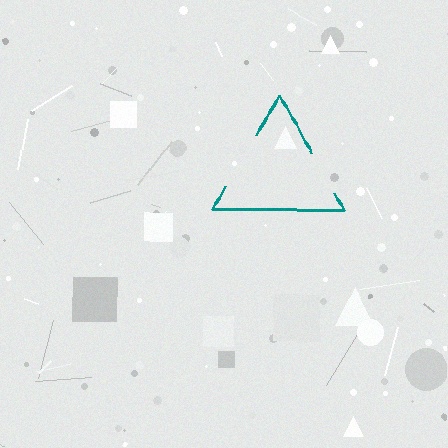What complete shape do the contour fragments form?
The contour fragments form a triangle.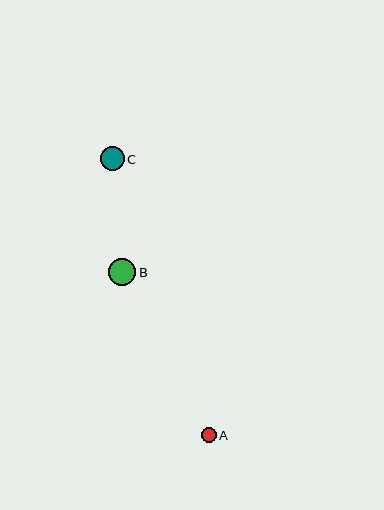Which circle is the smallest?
Circle A is the smallest with a size of approximately 15 pixels.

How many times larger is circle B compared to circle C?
Circle B is approximately 1.1 times the size of circle C.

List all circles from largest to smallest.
From largest to smallest: B, C, A.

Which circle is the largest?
Circle B is the largest with a size of approximately 27 pixels.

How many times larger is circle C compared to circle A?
Circle C is approximately 1.6 times the size of circle A.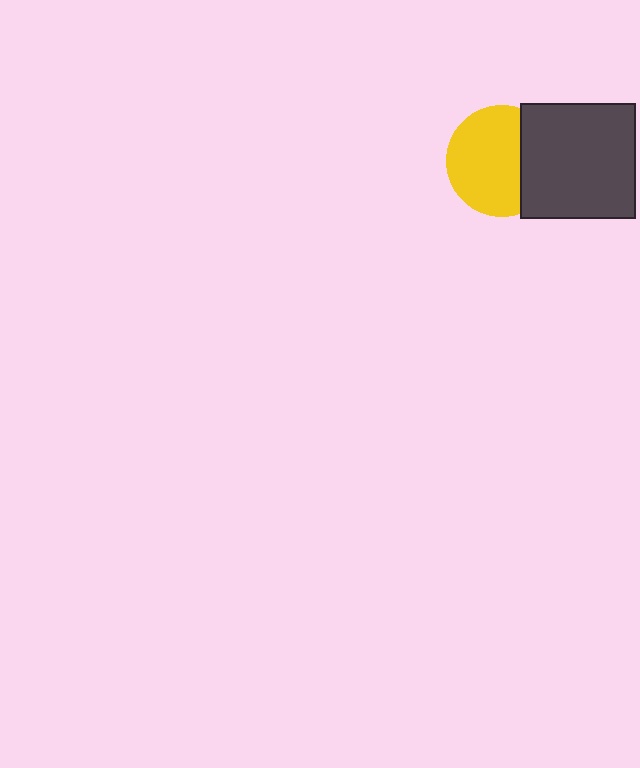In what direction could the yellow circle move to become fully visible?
The yellow circle could move left. That would shift it out from behind the dark gray square entirely.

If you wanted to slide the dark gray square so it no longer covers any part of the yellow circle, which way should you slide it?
Slide it right — that is the most direct way to separate the two shapes.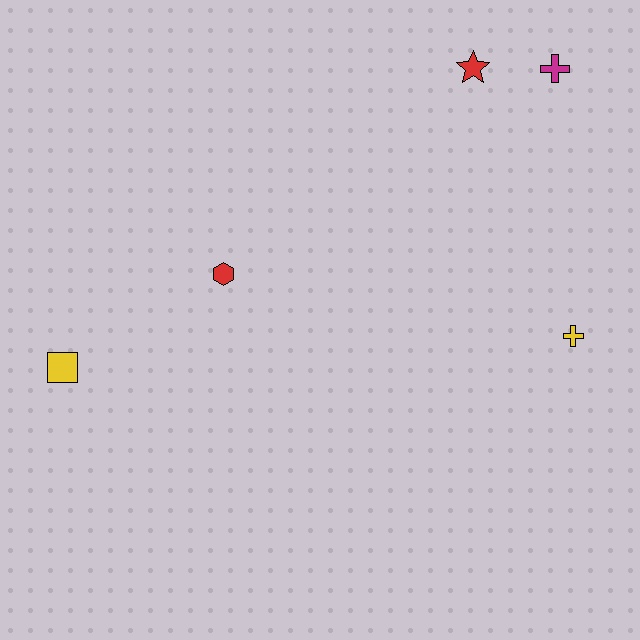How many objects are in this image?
There are 5 objects.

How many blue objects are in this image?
There are no blue objects.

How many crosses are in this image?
There are 2 crosses.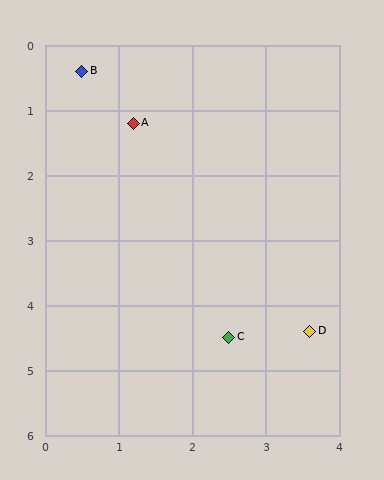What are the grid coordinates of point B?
Point B is at approximately (0.5, 0.4).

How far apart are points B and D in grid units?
Points B and D are about 5.1 grid units apart.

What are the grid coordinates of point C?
Point C is at approximately (2.5, 4.5).